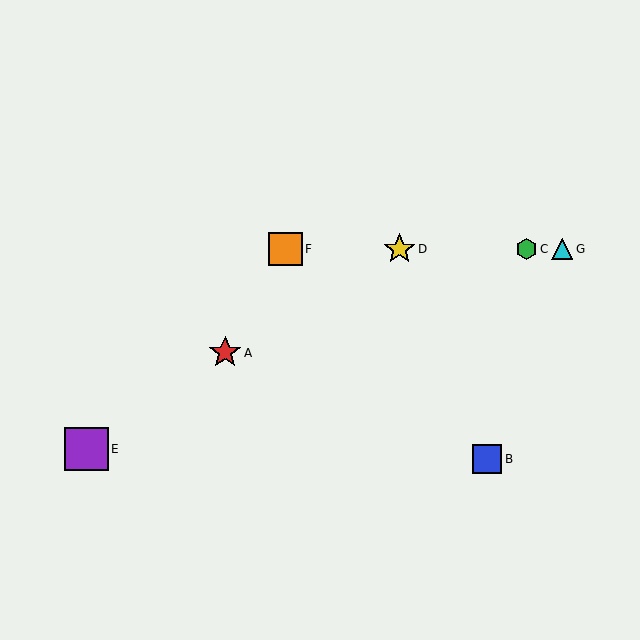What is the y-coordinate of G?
Object G is at y≈249.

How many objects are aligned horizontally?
4 objects (C, D, F, G) are aligned horizontally.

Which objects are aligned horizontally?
Objects C, D, F, G are aligned horizontally.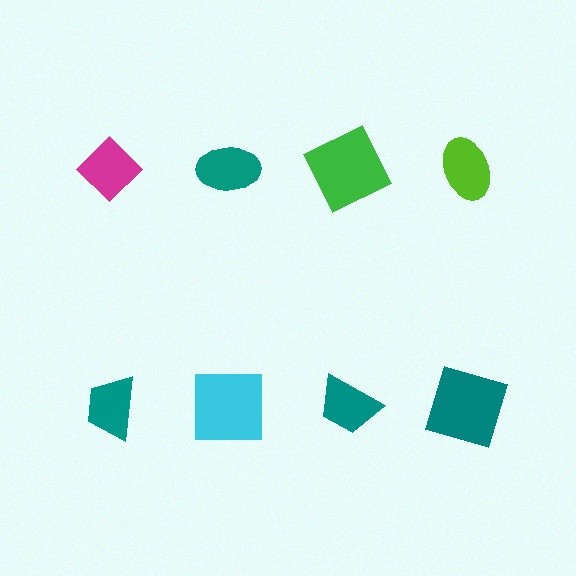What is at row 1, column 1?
A magenta diamond.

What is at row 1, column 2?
A teal ellipse.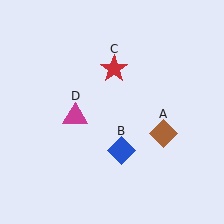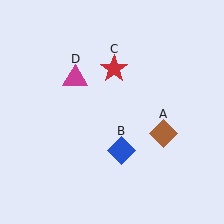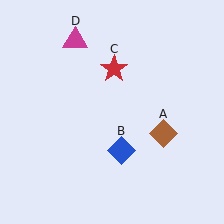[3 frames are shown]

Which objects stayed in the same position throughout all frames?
Brown diamond (object A) and blue diamond (object B) and red star (object C) remained stationary.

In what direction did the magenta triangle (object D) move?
The magenta triangle (object D) moved up.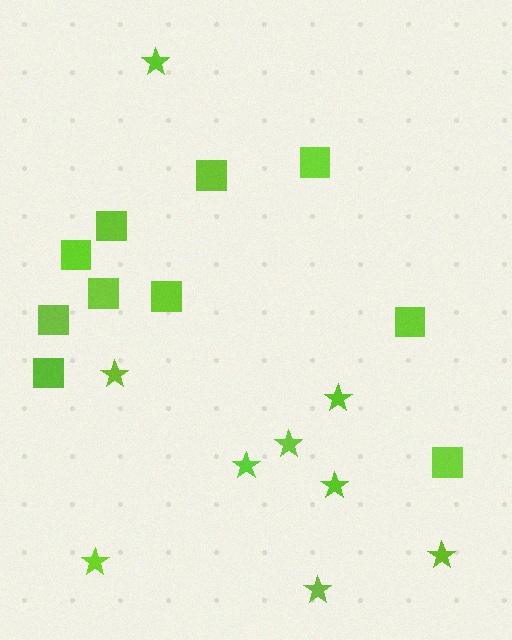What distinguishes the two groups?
There are 2 groups: one group of squares (10) and one group of stars (9).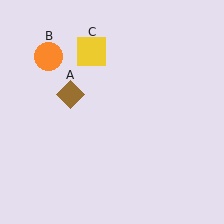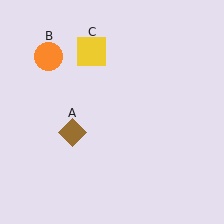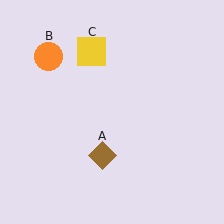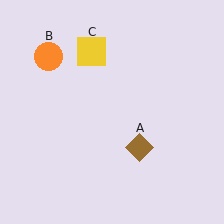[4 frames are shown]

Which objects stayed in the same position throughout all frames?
Orange circle (object B) and yellow square (object C) remained stationary.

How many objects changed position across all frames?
1 object changed position: brown diamond (object A).